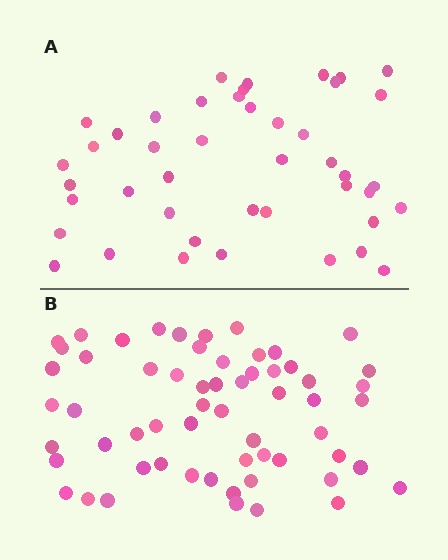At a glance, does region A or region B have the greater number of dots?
Region B (the bottom region) has more dots.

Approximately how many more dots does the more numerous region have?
Region B has approximately 15 more dots than region A.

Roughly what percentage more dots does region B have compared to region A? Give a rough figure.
About 35% more.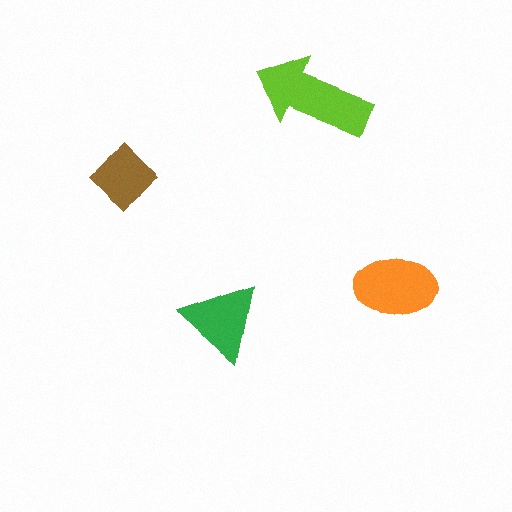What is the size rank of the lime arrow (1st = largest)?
1st.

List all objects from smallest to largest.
The brown diamond, the green triangle, the orange ellipse, the lime arrow.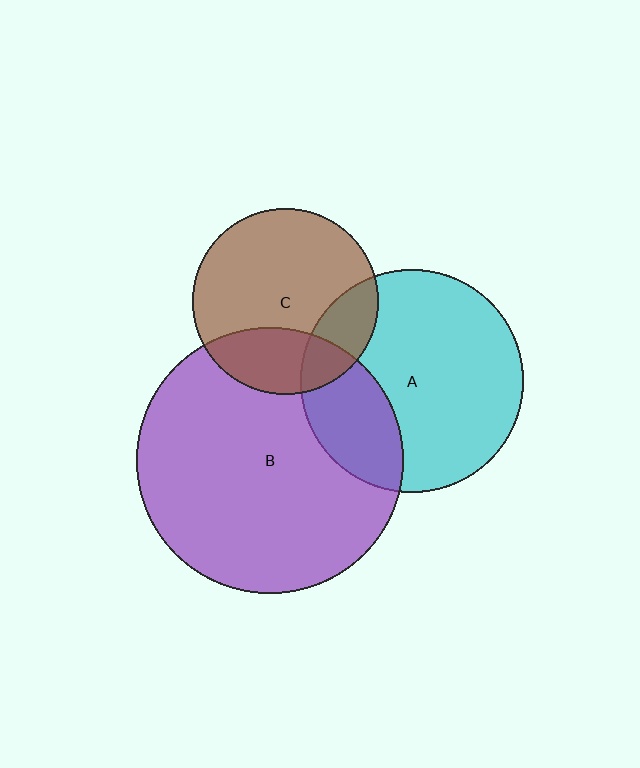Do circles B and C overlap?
Yes.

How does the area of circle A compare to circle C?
Approximately 1.4 times.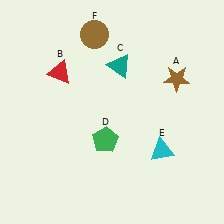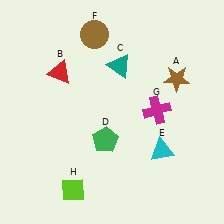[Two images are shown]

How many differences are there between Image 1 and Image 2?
There are 2 differences between the two images.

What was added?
A magenta cross (G), a lime diamond (H) were added in Image 2.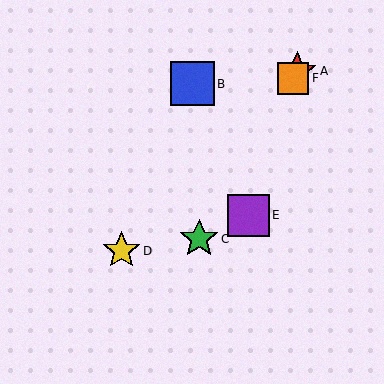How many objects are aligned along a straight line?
3 objects (A, C, F) are aligned along a straight line.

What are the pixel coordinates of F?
Object F is at (293, 78).